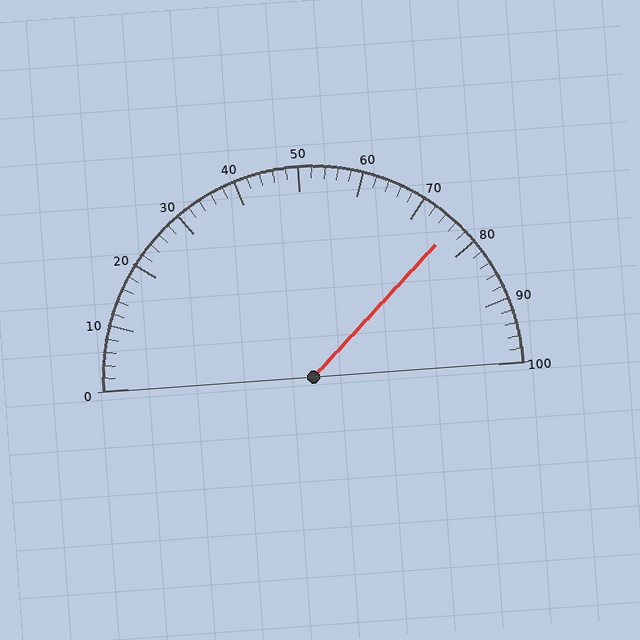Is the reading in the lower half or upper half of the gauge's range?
The reading is in the upper half of the range (0 to 100).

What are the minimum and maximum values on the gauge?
The gauge ranges from 0 to 100.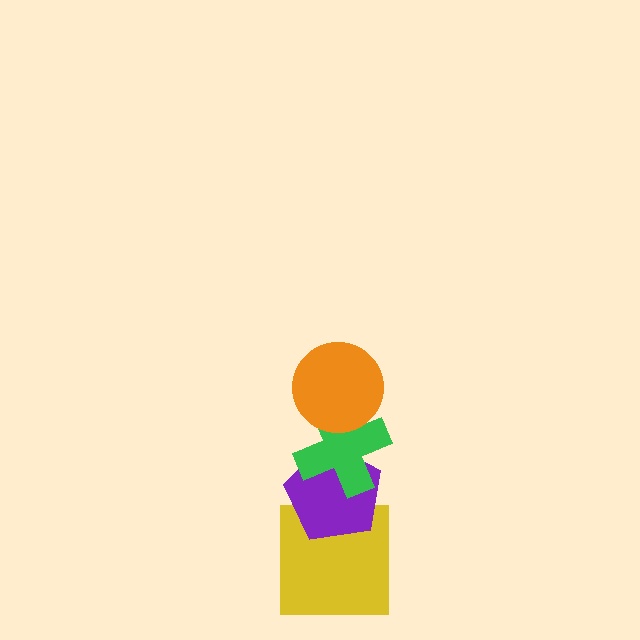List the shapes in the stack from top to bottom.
From top to bottom: the orange circle, the green cross, the purple pentagon, the yellow square.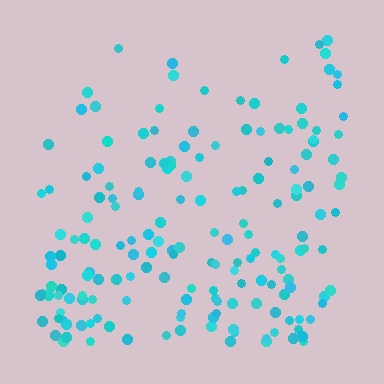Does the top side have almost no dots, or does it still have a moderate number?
Still a moderate number, just noticeably fewer than the bottom.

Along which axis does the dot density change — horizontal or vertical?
Vertical.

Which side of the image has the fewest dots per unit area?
The top.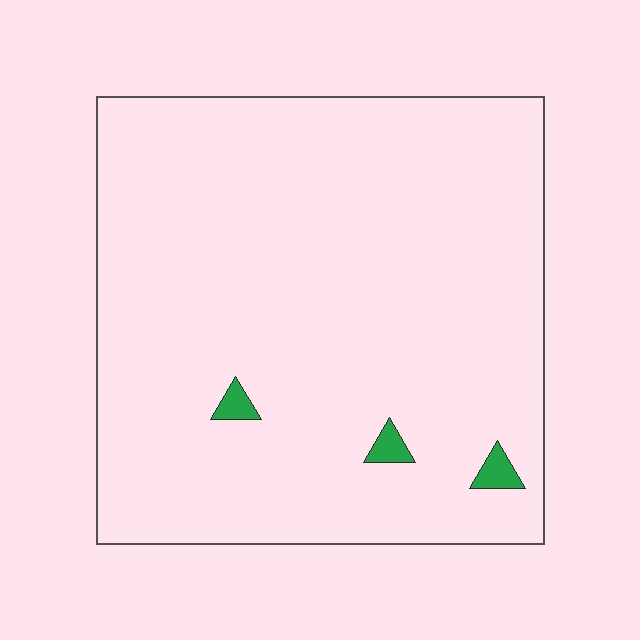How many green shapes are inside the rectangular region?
3.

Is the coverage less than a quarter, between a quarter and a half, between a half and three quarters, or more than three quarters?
Less than a quarter.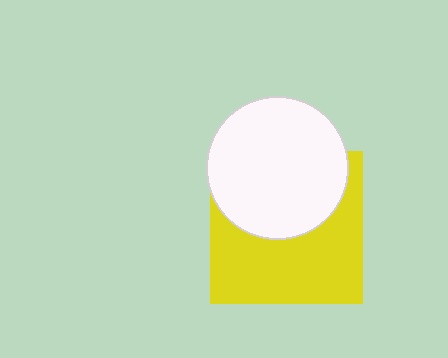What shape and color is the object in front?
The object in front is a white circle.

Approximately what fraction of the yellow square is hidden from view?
Roughly 44% of the yellow square is hidden behind the white circle.